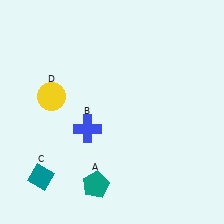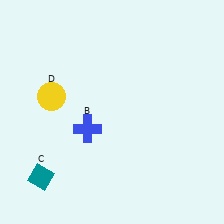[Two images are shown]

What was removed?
The teal pentagon (A) was removed in Image 2.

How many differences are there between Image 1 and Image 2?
There is 1 difference between the two images.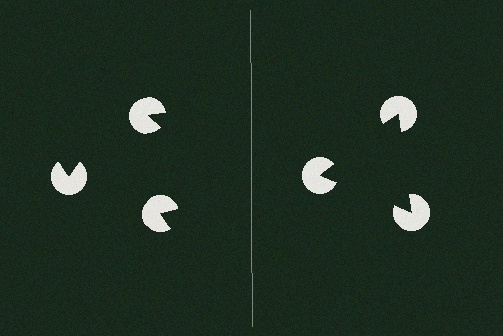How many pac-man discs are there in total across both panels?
6 — 3 on each side.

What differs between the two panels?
The pac-man discs are positioned identically on both sides; only the wedge orientations differ. On the right they align to a triangle; on the left they are misaligned.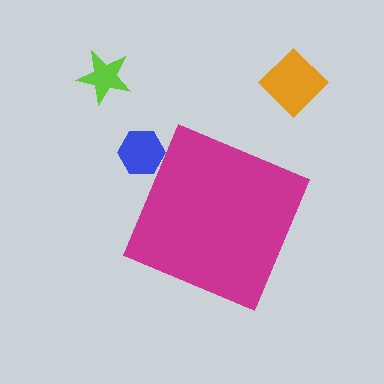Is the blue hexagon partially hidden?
Yes, the blue hexagon is partially hidden behind the magenta diamond.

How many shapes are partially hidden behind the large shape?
1 shape is partially hidden.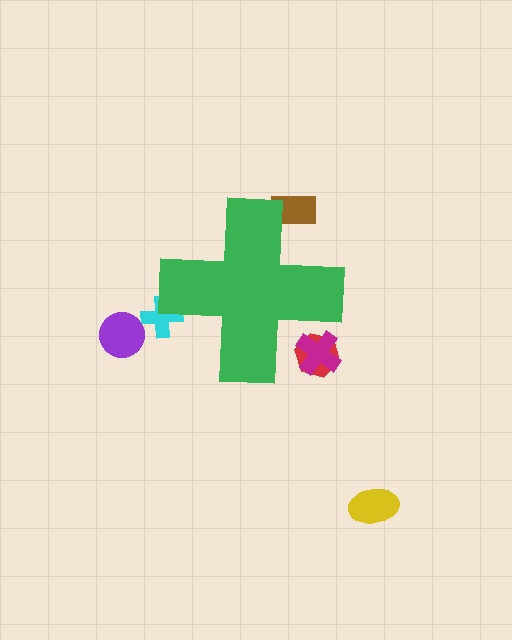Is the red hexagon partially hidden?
Yes, the red hexagon is partially hidden behind the green cross.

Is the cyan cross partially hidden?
Yes, the cyan cross is partially hidden behind the green cross.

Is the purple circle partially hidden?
No, the purple circle is fully visible.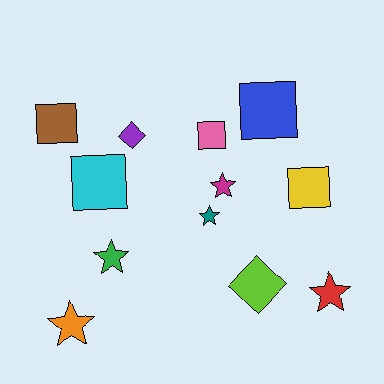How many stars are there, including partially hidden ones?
There are 5 stars.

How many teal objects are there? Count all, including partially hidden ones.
There is 1 teal object.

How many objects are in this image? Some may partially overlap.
There are 12 objects.